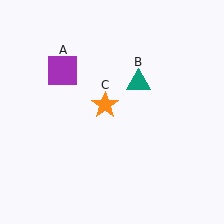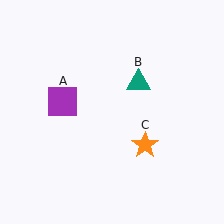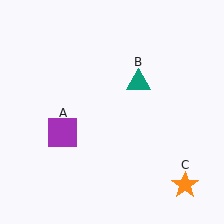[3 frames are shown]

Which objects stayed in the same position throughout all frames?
Teal triangle (object B) remained stationary.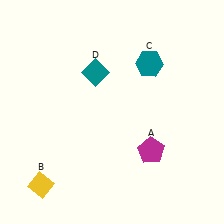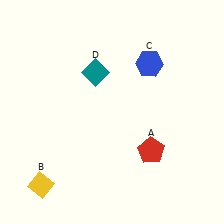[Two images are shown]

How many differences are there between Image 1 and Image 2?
There are 2 differences between the two images.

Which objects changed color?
A changed from magenta to red. C changed from teal to blue.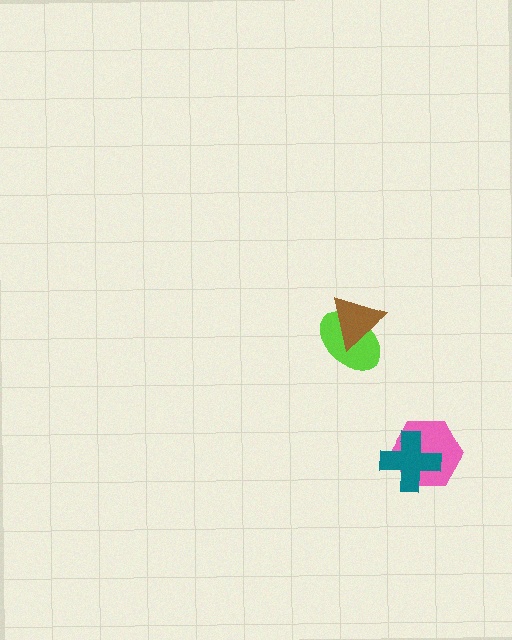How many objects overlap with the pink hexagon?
1 object overlaps with the pink hexagon.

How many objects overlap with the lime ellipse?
1 object overlaps with the lime ellipse.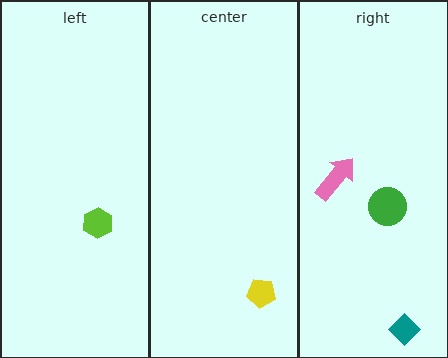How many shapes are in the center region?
1.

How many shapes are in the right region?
3.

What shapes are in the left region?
The lime hexagon.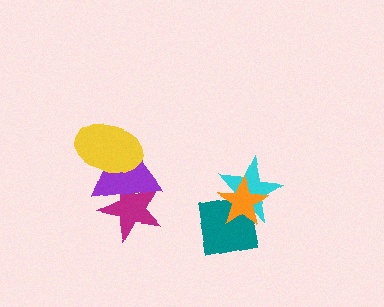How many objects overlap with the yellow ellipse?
1 object overlaps with the yellow ellipse.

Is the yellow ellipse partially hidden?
No, no other shape covers it.